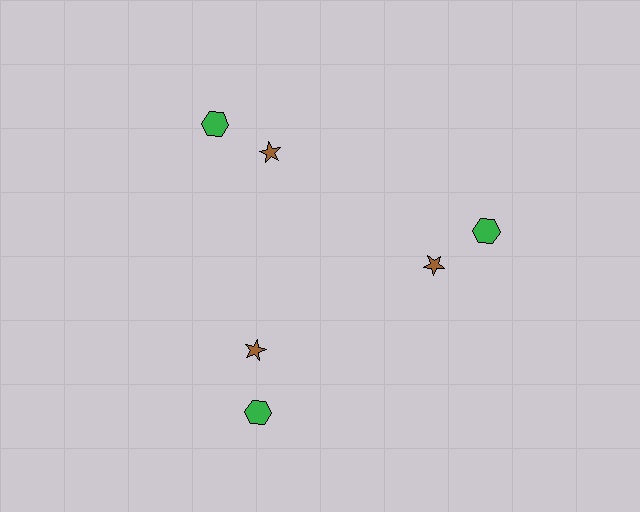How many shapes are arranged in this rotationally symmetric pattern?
There are 6 shapes, arranged in 3 groups of 2.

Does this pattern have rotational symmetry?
Yes, this pattern has 3-fold rotational symmetry. It looks the same after rotating 120 degrees around the center.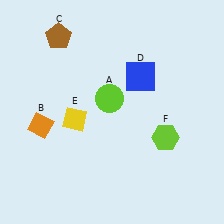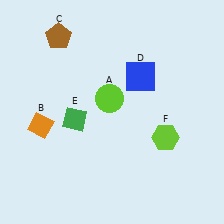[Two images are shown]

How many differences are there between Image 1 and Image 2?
There is 1 difference between the two images.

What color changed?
The diamond (E) changed from yellow in Image 1 to green in Image 2.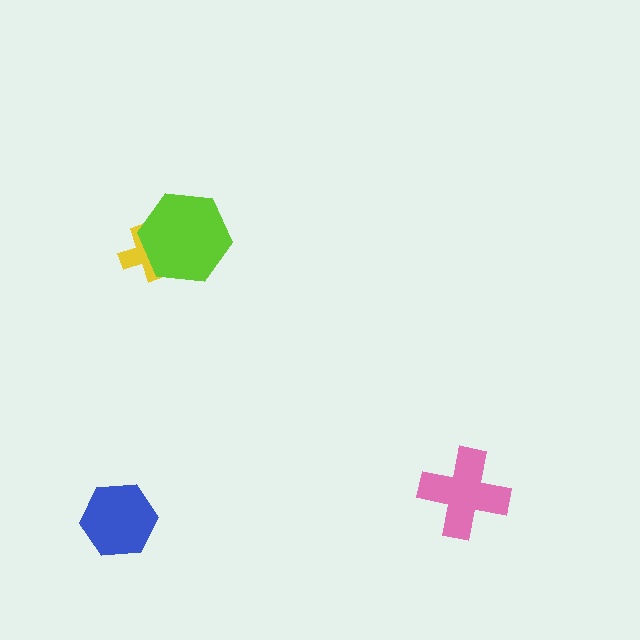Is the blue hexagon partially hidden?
No, no other shape covers it.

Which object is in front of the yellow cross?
The lime hexagon is in front of the yellow cross.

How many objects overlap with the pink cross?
0 objects overlap with the pink cross.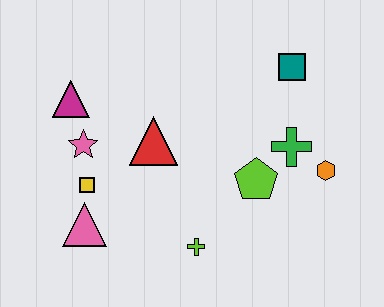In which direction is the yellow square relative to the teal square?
The yellow square is to the left of the teal square.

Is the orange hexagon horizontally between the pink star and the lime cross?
No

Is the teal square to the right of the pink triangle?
Yes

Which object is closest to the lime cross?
The lime pentagon is closest to the lime cross.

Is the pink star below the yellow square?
No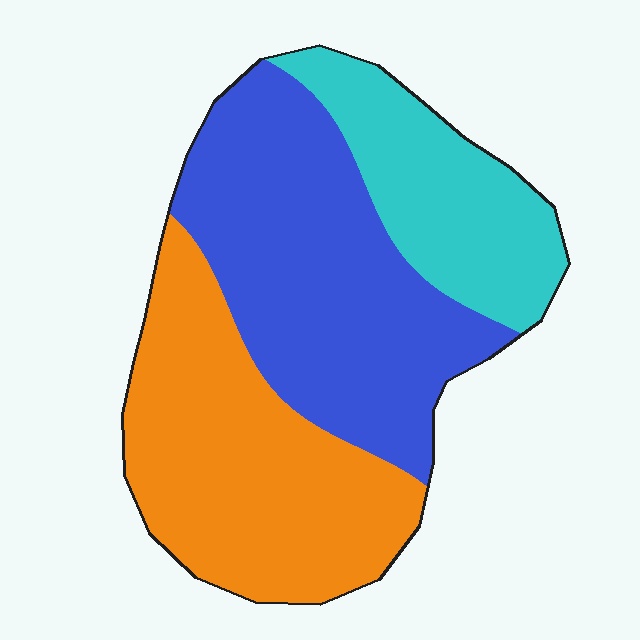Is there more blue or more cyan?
Blue.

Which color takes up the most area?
Blue, at roughly 40%.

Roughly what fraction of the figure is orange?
Orange covers roughly 35% of the figure.